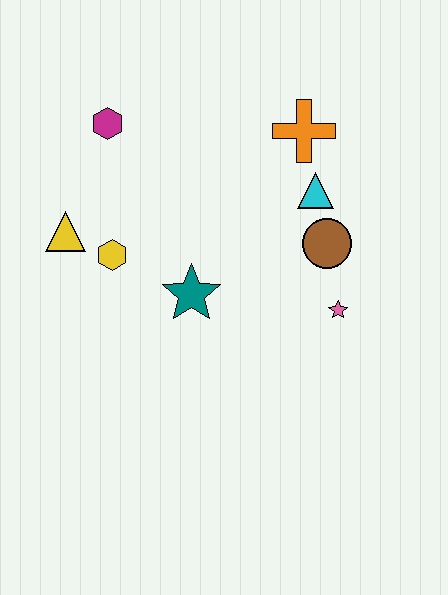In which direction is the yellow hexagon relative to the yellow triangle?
The yellow hexagon is to the right of the yellow triangle.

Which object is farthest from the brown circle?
The yellow triangle is farthest from the brown circle.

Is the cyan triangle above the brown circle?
Yes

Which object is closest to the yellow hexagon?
The yellow triangle is closest to the yellow hexagon.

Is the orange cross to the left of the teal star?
No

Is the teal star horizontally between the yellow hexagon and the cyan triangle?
Yes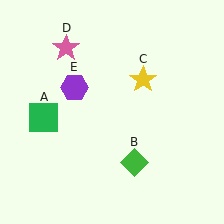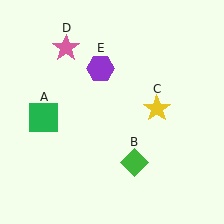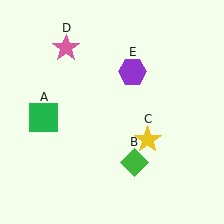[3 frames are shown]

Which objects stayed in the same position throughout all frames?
Green square (object A) and green diamond (object B) and pink star (object D) remained stationary.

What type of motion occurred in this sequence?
The yellow star (object C), purple hexagon (object E) rotated clockwise around the center of the scene.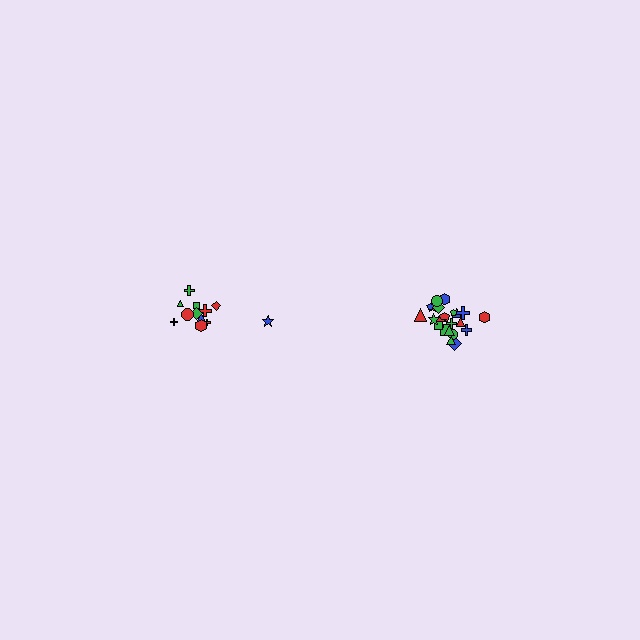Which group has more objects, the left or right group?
The right group.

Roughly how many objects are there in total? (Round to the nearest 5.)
Roughly 35 objects in total.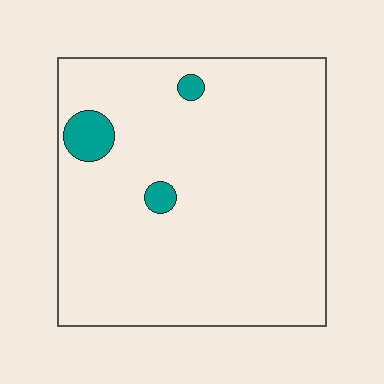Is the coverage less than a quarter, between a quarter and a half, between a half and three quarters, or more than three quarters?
Less than a quarter.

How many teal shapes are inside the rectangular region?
3.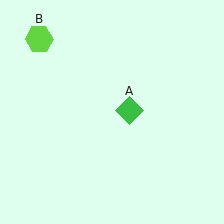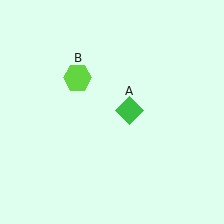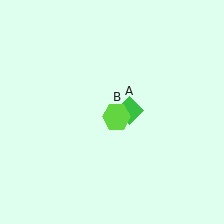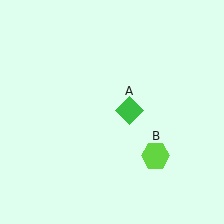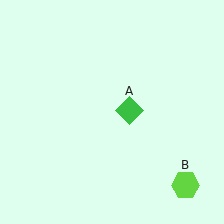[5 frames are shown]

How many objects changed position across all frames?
1 object changed position: lime hexagon (object B).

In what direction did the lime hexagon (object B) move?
The lime hexagon (object B) moved down and to the right.